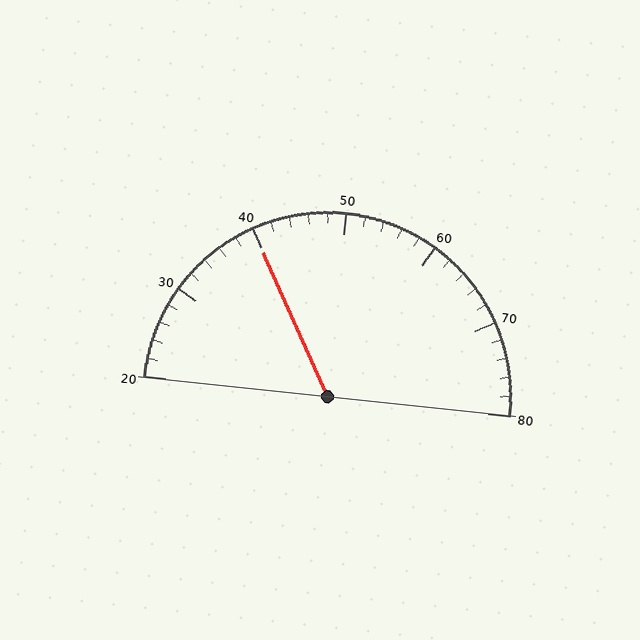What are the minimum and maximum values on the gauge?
The gauge ranges from 20 to 80.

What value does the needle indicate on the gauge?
The needle indicates approximately 40.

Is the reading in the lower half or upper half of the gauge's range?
The reading is in the lower half of the range (20 to 80).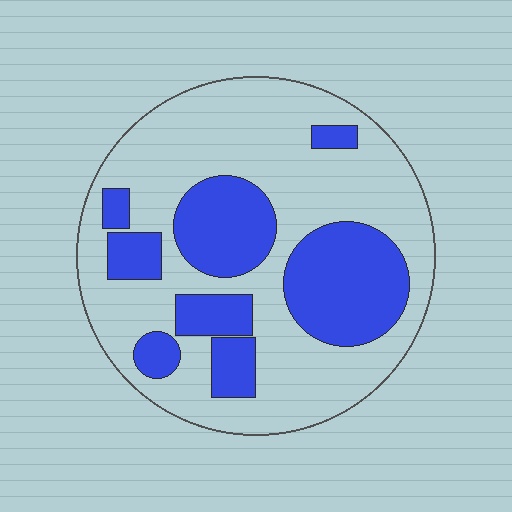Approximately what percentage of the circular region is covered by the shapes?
Approximately 35%.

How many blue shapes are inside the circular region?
8.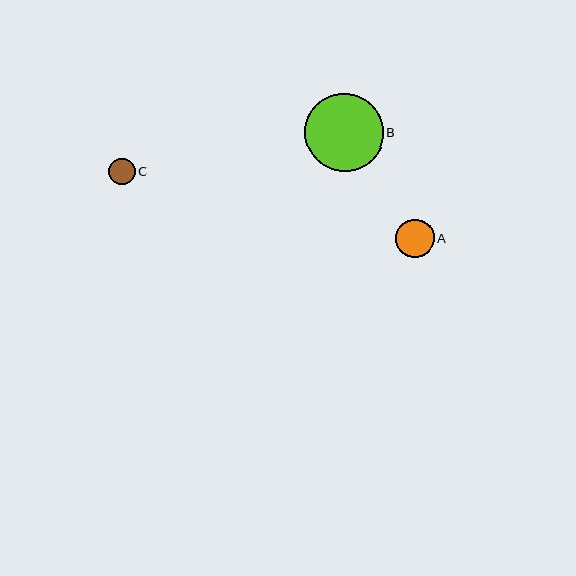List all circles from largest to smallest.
From largest to smallest: B, A, C.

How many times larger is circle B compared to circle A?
Circle B is approximately 2.1 times the size of circle A.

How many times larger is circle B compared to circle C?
Circle B is approximately 3.0 times the size of circle C.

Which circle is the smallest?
Circle C is the smallest with a size of approximately 26 pixels.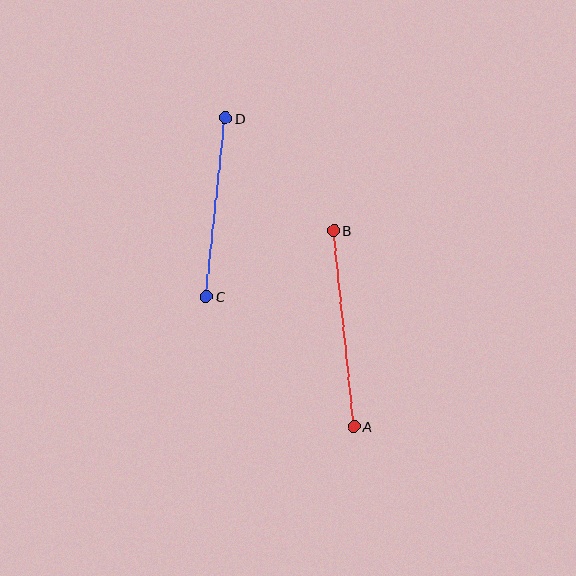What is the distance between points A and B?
The distance is approximately 197 pixels.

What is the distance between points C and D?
The distance is approximately 180 pixels.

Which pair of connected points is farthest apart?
Points A and B are farthest apart.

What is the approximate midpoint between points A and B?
The midpoint is at approximately (344, 329) pixels.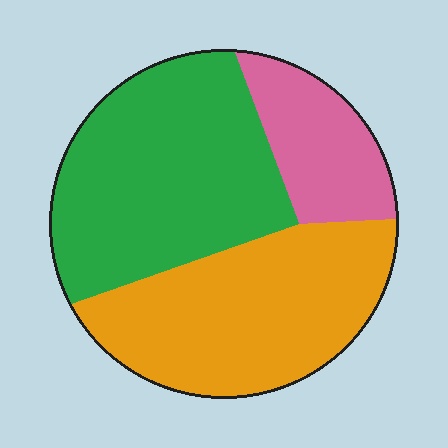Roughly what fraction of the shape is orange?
Orange covers 39% of the shape.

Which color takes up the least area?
Pink, at roughly 15%.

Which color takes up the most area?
Green, at roughly 45%.